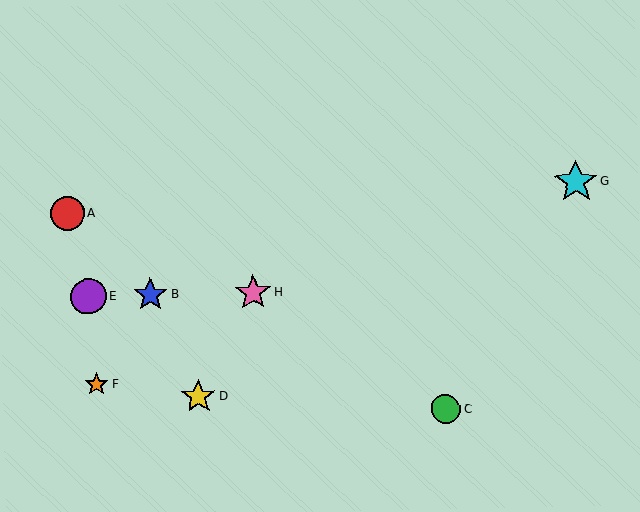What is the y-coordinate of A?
Object A is at y≈214.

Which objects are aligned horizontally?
Objects B, E, H are aligned horizontally.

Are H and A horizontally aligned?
No, H is at y≈293 and A is at y≈214.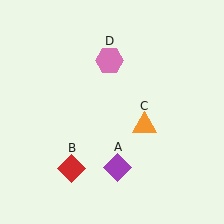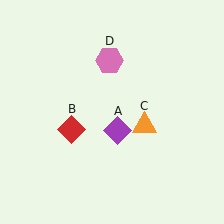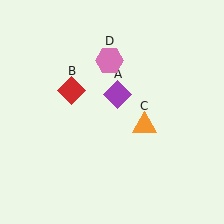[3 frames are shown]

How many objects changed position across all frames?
2 objects changed position: purple diamond (object A), red diamond (object B).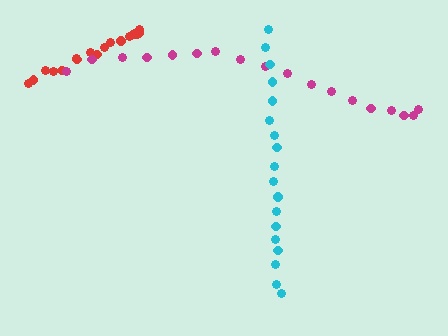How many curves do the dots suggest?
There are 3 distinct paths.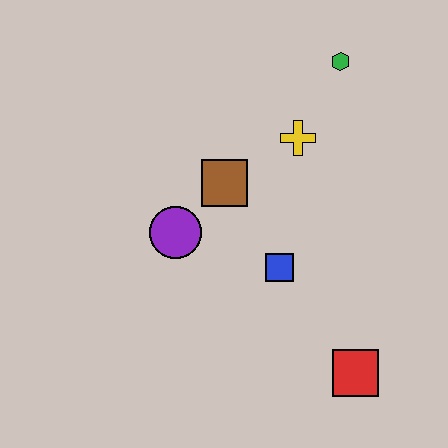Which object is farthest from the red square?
The green hexagon is farthest from the red square.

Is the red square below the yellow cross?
Yes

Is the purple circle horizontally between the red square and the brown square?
No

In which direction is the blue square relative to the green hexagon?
The blue square is below the green hexagon.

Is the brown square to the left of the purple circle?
No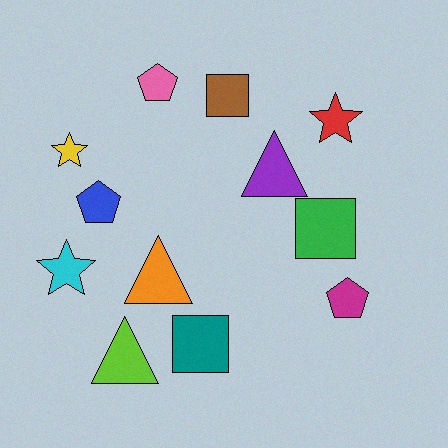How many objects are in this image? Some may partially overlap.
There are 12 objects.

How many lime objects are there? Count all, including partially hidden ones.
There is 1 lime object.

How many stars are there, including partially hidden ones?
There are 3 stars.